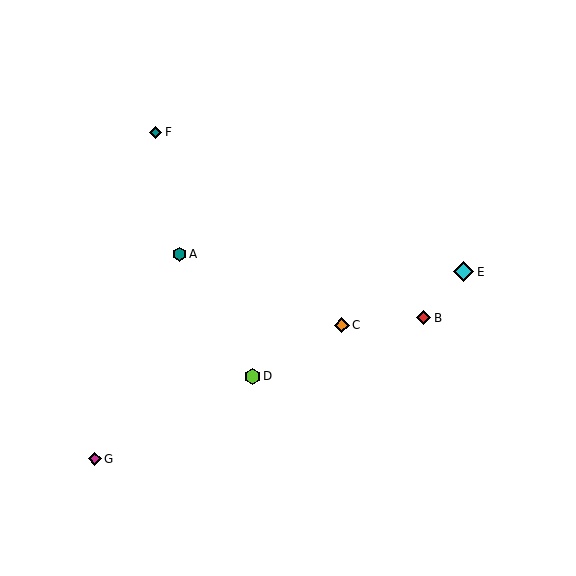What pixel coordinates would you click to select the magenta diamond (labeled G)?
Click at (95, 459) to select the magenta diamond G.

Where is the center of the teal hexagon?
The center of the teal hexagon is at (179, 254).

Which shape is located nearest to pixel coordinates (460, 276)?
The cyan diamond (labeled E) at (464, 272) is nearest to that location.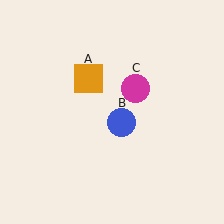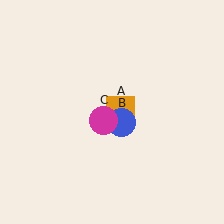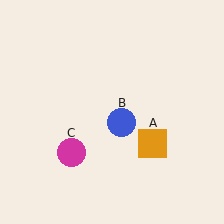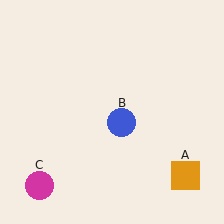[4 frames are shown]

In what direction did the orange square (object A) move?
The orange square (object A) moved down and to the right.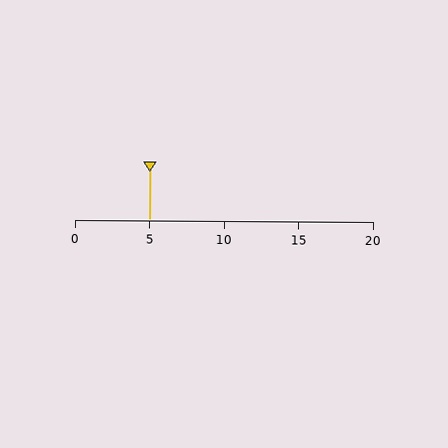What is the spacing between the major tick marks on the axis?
The major ticks are spaced 5 apart.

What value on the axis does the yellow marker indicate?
The marker indicates approximately 5.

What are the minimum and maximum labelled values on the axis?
The axis runs from 0 to 20.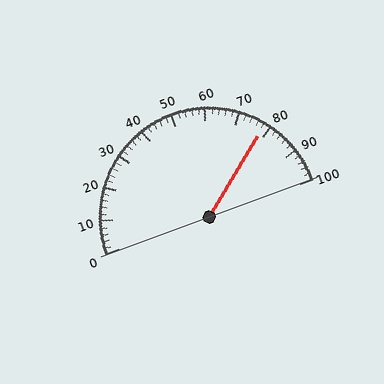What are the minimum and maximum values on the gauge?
The gauge ranges from 0 to 100.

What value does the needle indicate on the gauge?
The needle indicates approximately 78.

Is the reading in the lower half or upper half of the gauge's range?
The reading is in the upper half of the range (0 to 100).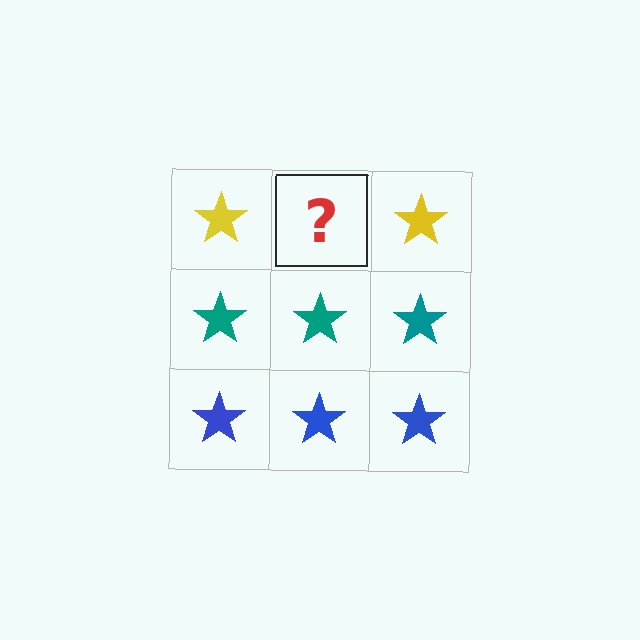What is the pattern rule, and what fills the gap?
The rule is that each row has a consistent color. The gap should be filled with a yellow star.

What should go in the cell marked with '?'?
The missing cell should contain a yellow star.